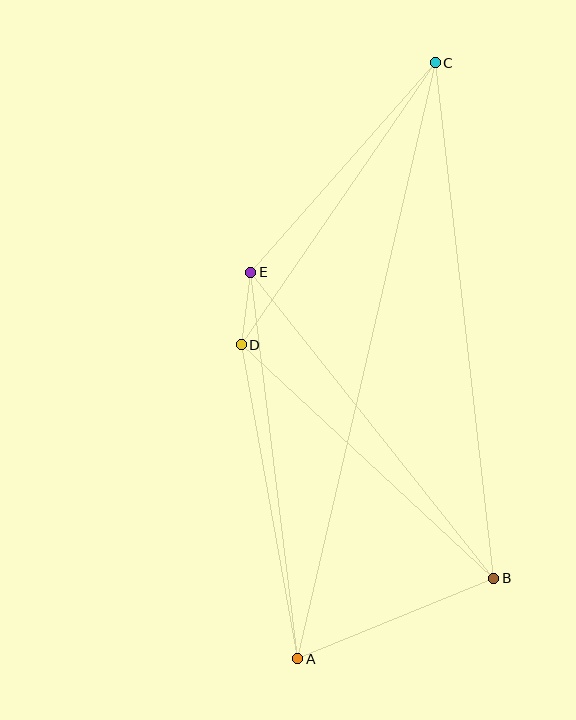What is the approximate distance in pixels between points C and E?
The distance between C and E is approximately 279 pixels.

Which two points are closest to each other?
Points D and E are closest to each other.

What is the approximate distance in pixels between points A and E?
The distance between A and E is approximately 389 pixels.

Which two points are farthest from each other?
Points A and C are farthest from each other.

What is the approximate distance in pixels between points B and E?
The distance between B and E is approximately 391 pixels.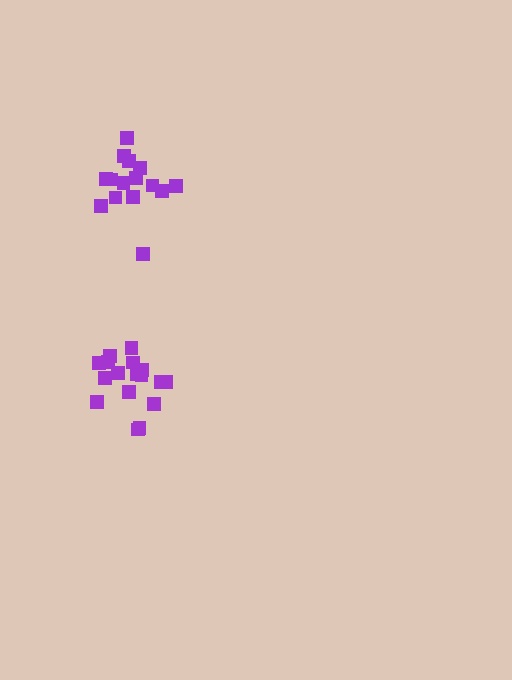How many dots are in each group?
Group 1: 15 dots, Group 2: 17 dots (32 total).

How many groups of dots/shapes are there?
There are 2 groups.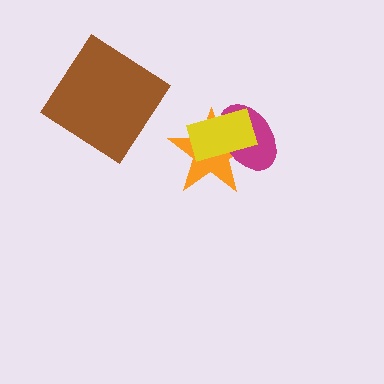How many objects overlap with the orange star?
2 objects overlap with the orange star.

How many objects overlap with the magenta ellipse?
2 objects overlap with the magenta ellipse.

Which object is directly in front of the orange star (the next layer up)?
The magenta ellipse is directly in front of the orange star.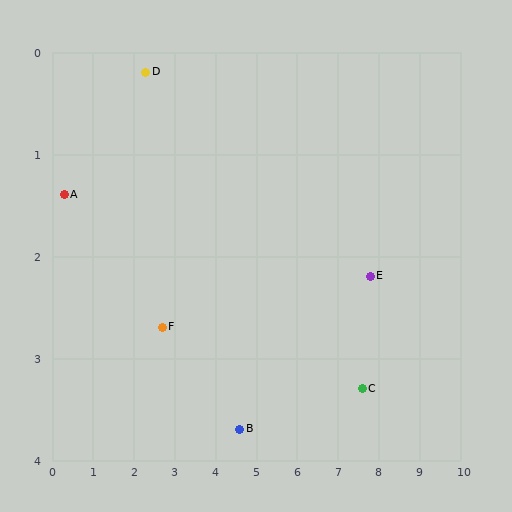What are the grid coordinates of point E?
Point E is at approximately (7.8, 2.2).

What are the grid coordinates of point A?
Point A is at approximately (0.3, 1.4).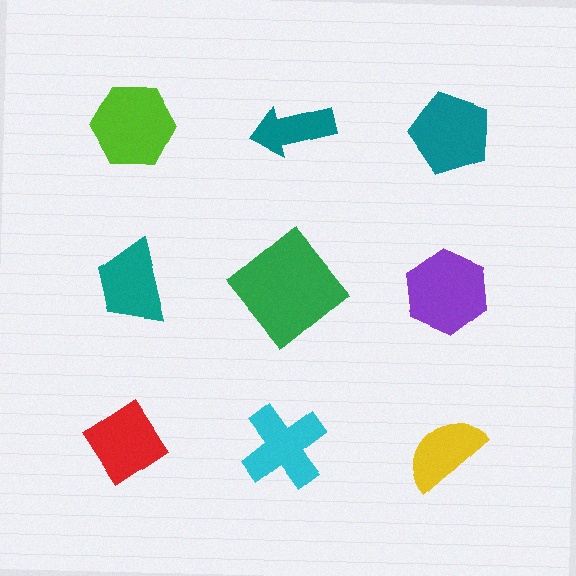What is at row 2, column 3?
A purple hexagon.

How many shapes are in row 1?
3 shapes.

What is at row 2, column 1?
A teal trapezoid.